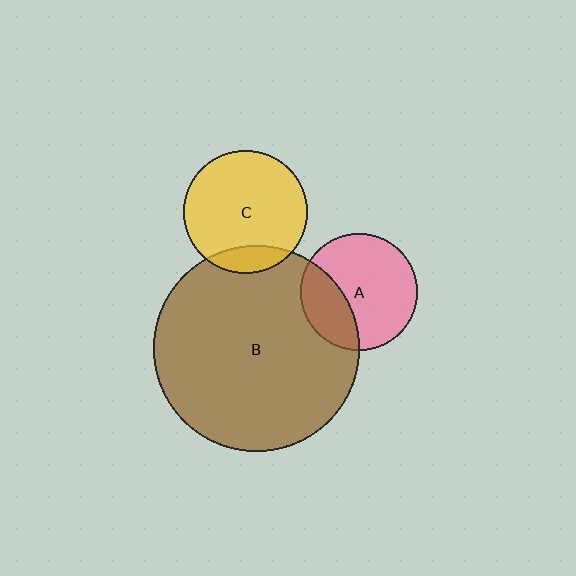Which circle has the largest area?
Circle B (brown).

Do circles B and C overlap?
Yes.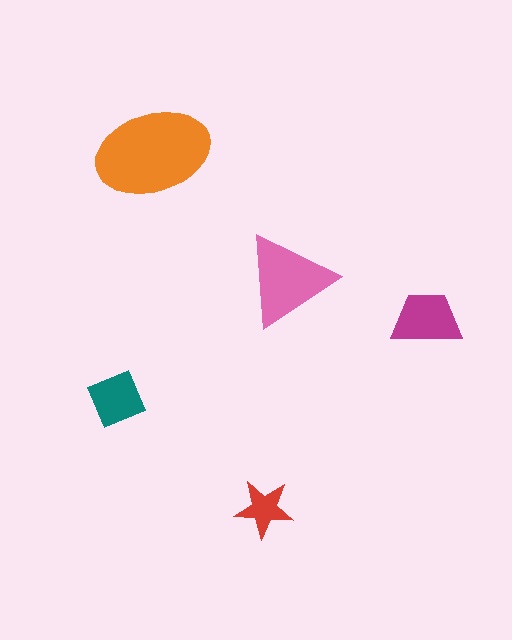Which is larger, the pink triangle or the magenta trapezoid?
The pink triangle.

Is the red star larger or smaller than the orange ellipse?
Smaller.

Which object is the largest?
The orange ellipse.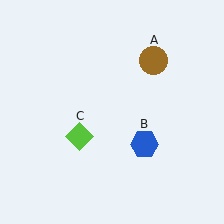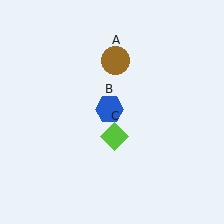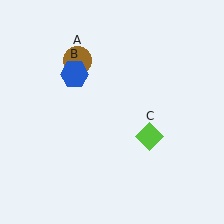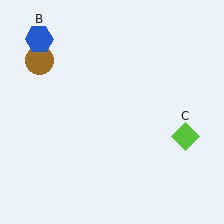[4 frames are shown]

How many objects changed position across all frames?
3 objects changed position: brown circle (object A), blue hexagon (object B), lime diamond (object C).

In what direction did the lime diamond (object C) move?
The lime diamond (object C) moved right.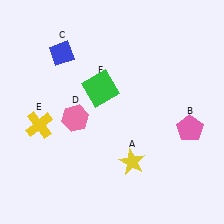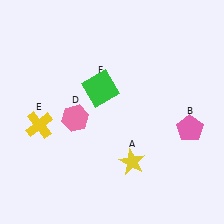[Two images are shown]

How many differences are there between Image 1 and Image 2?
There is 1 difference between the two images.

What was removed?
The blue diamond (C) was removed in Image 2.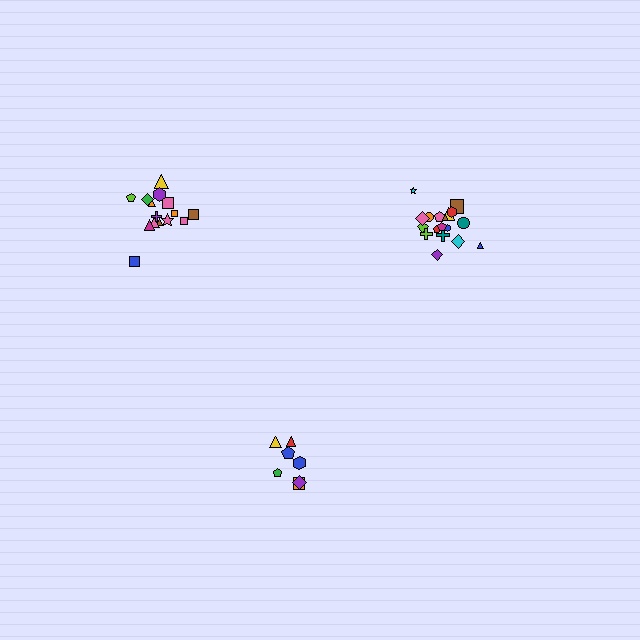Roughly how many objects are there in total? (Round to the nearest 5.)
Roughly 40 objects in total.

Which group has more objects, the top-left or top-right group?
The top-right group.